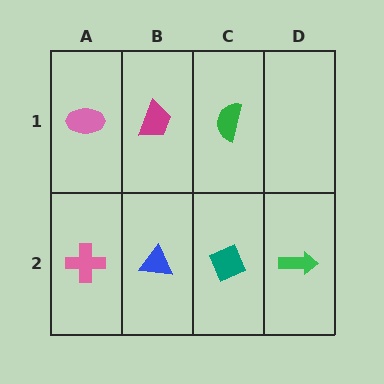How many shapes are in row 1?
3 shapes.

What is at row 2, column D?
A green arrow.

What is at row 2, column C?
A teal diamond.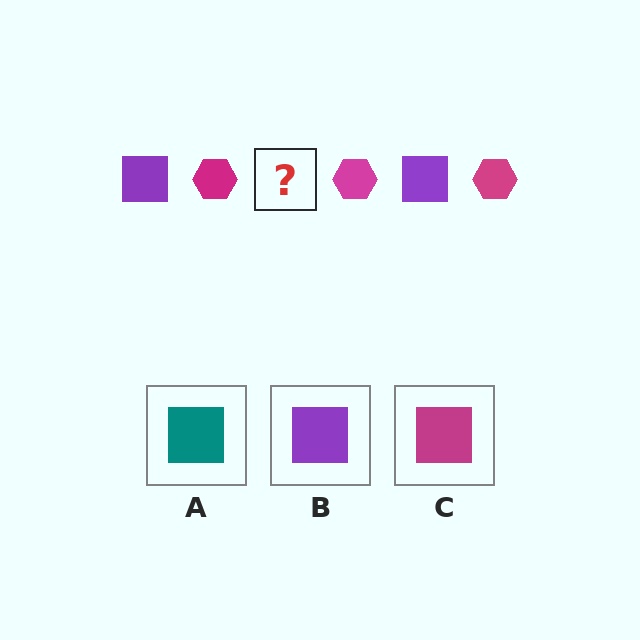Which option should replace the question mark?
Option B.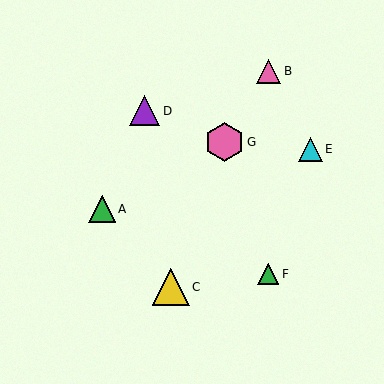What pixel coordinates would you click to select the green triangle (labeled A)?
Click at (102, 209) to select the green triangle A.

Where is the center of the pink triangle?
The center of the pink triangle is at (268, 71).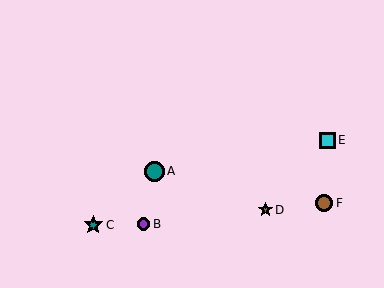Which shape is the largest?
The teal circle (labeled A) is the largest.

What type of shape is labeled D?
Shape D is a brown star.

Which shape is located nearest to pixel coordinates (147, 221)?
The purple circle (labeled B) at (144, 224) is nearest to that location.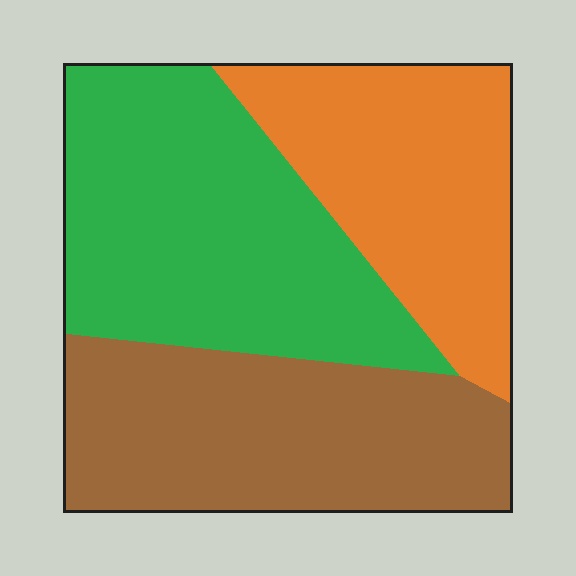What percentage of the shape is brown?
Brown takes up between a third and a half of the shape.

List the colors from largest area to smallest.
From largest to smallest: green, brown, orange.